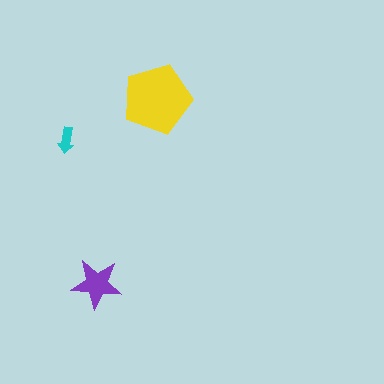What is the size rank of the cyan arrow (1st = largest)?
3rd.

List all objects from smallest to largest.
The cyan arrow, the purple star, the yellow pentagon.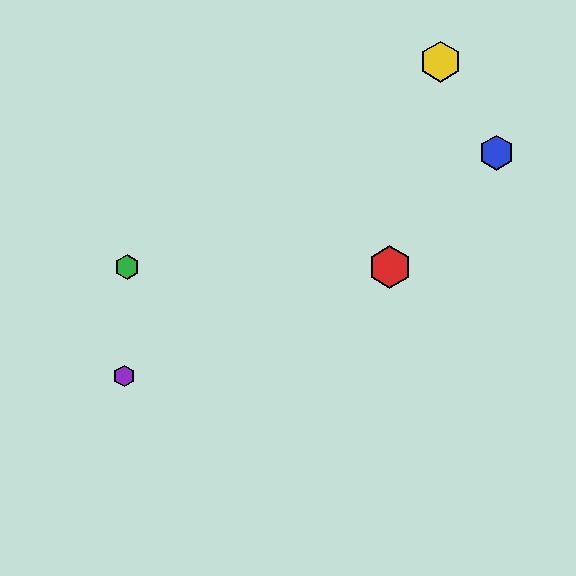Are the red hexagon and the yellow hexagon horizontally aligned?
No, the red hexagon is at y≈267 and the yellow hexagon is at y≈62.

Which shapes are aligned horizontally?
The red hexagon, the green hexagon are aligned horizontally.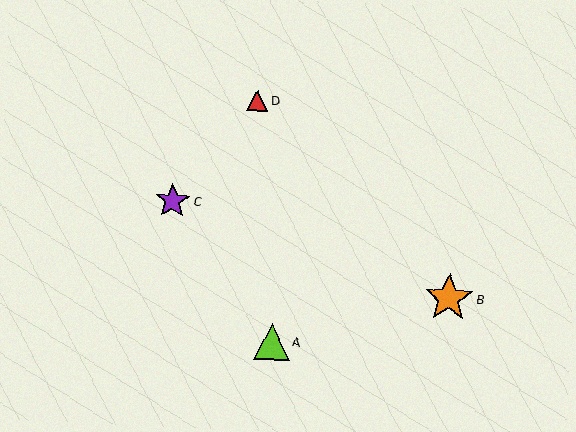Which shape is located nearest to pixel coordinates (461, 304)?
The orange star (labeled B) at (449, 298) is nearest to that location.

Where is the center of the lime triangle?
The center of the lime triangle is at (272, 342).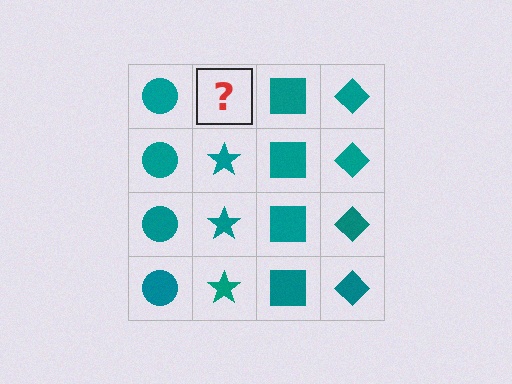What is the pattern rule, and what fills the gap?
The rule is that each column has a consistent shape. The gap should be filled with a teal star.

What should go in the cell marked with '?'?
The missing cell should contain a teal star.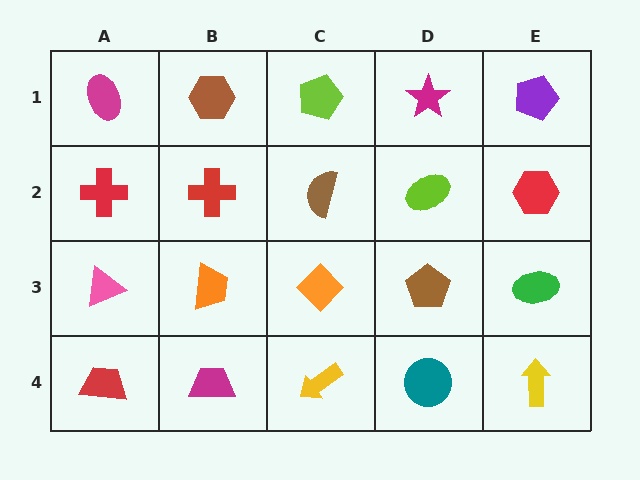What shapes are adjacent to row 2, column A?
A magenta ellipse (row 1, column A), a pink triangle (row 3, column A), a red cross (row 2, column B).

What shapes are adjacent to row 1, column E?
A red hexagon (row 2, column E), a magenta star (row 1, column D).